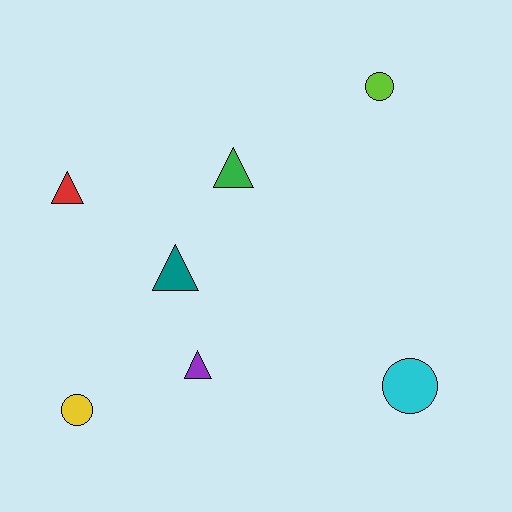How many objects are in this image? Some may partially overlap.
There are 7 objects.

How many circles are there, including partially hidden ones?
There are 3 circles.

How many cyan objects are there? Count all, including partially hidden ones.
There is 1 cyan object.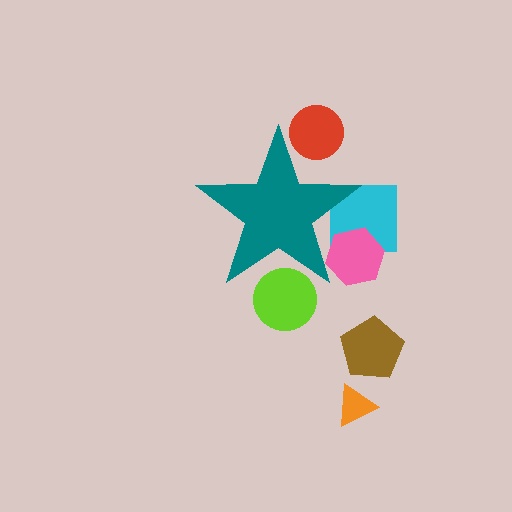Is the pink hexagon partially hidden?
Yes, the pink hexagon is partially hidden behind the teal star.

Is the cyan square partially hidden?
Yes, the cyan square is partially hidden behind the teal star.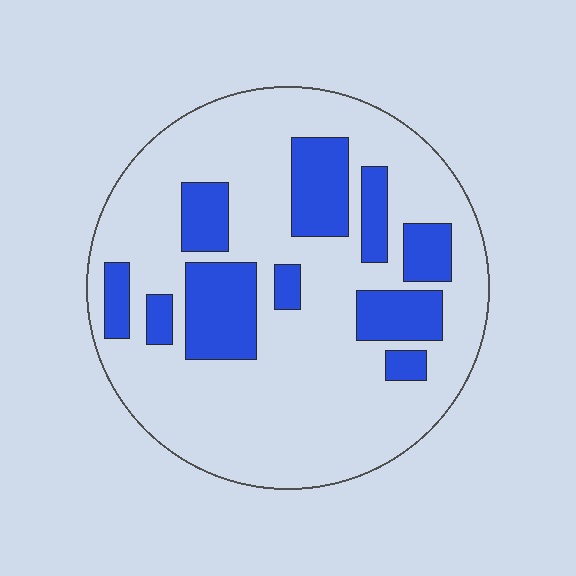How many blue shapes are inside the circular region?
10.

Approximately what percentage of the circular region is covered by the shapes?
Approximately 25%.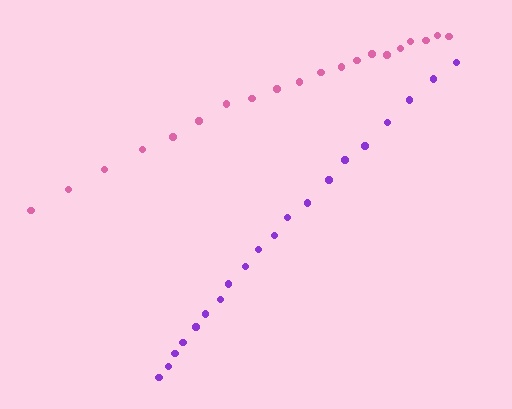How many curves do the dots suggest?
There are 2 distinct paths.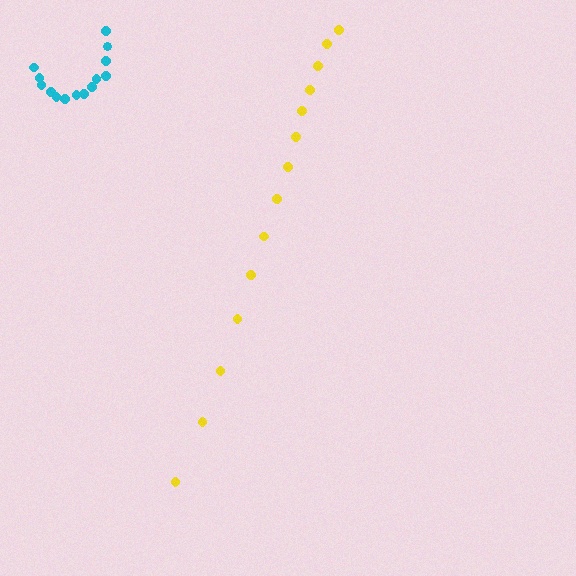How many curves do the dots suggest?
There are 2 distinct paths.